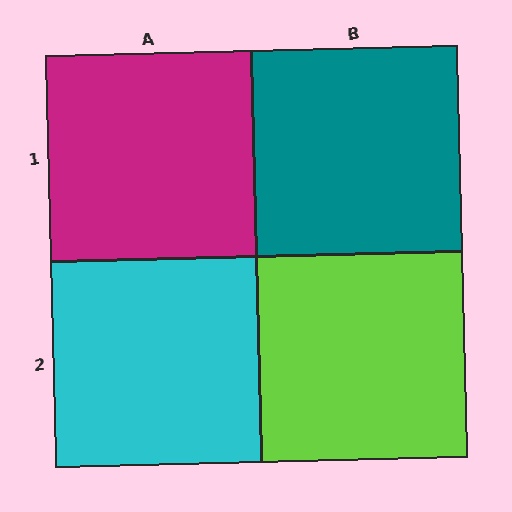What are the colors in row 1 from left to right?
Magenta, teal.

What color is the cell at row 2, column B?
Lime.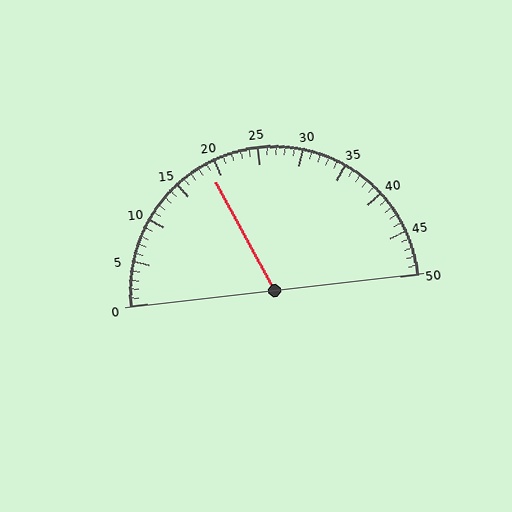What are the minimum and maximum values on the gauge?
The gauge ranges from 0 to 50.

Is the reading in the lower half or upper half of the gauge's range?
The reading is in the lower half of the range (0 to 50).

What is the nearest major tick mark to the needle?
The nearest major tick mark is 20.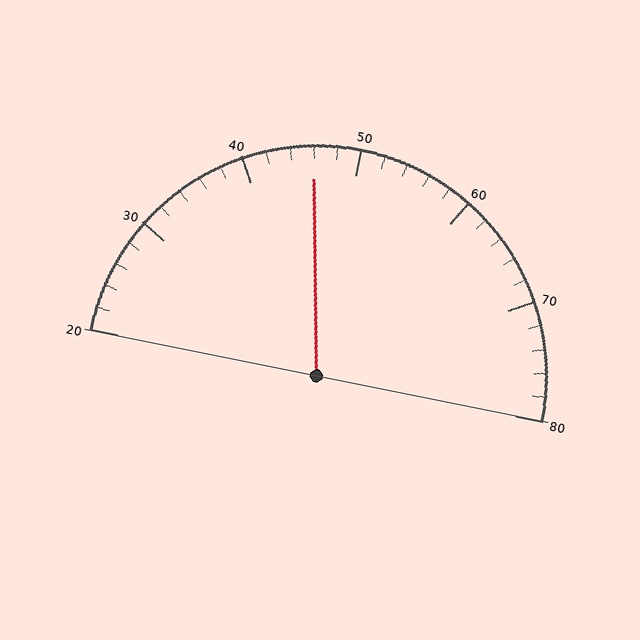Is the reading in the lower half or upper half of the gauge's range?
The reading is in the lower half of the range (20 to 80).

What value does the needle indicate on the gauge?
The needle indicates approximately 46.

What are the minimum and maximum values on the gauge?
The gauge ranges from 20 to 80.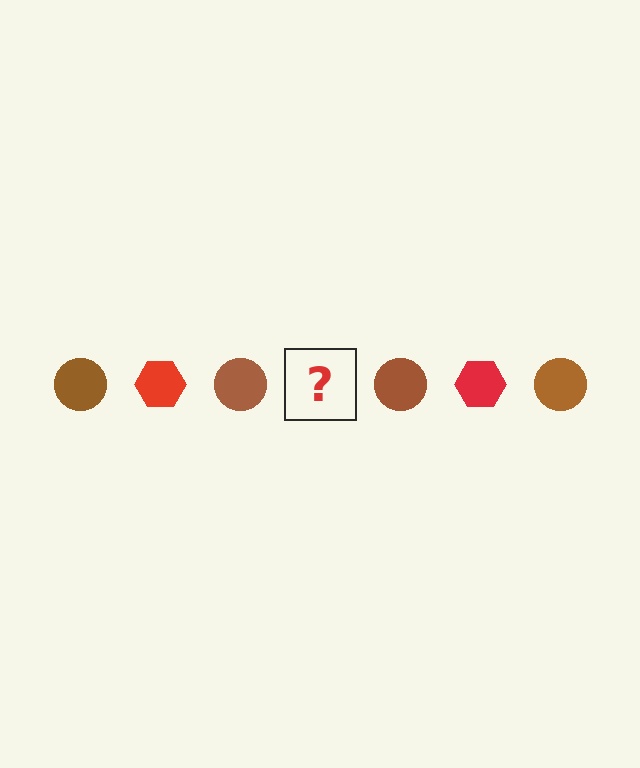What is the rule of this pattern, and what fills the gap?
The rule is that the pattern alternates between brown circle and red hexagon. The gap should be filled with a red hexagon.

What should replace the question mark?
The question mark should be replaced with a red hexagon.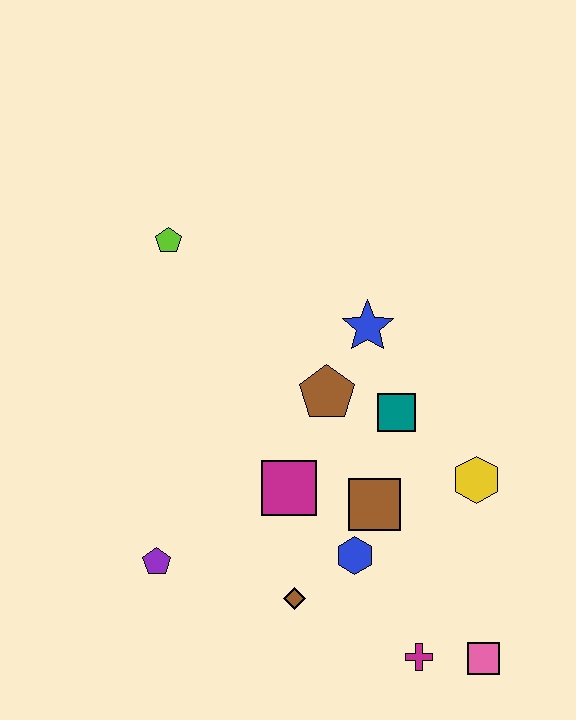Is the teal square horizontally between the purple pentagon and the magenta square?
No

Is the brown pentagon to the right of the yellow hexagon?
No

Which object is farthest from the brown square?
The lime pentagon is farthest from the brown square.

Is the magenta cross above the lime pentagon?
No